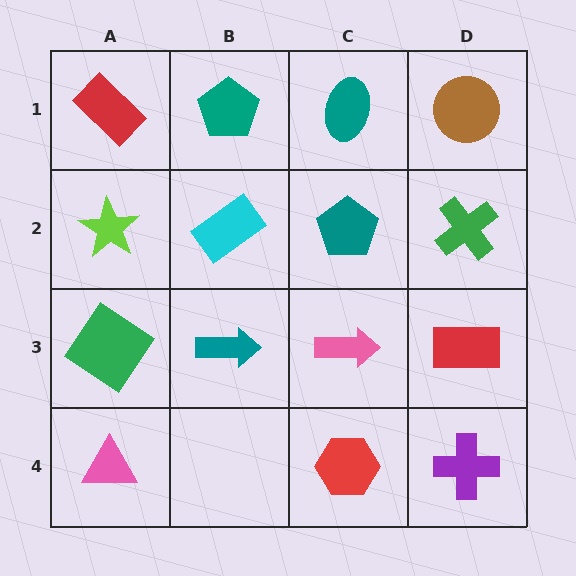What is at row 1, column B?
A teal pentagon.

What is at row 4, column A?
A pink triangle.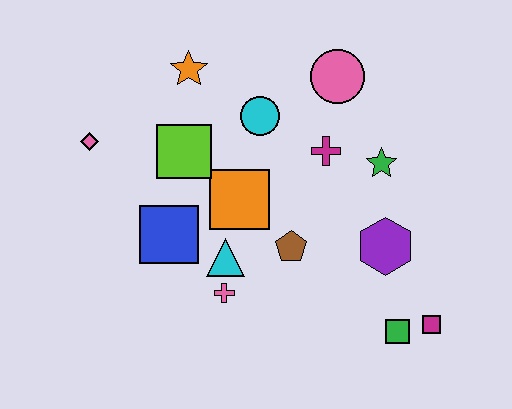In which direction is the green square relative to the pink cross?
The green square is to the right of the pink cross.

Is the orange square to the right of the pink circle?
No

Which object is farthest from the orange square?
The magenta square is farthest from the orange square.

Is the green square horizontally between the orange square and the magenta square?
Yes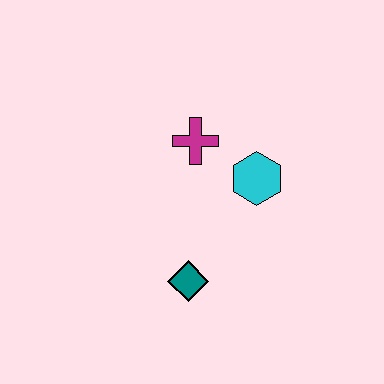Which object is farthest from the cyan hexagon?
The teal diamond is farthest from the cyan hexagon.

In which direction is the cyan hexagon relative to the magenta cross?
The cyan hexagon is to the right of the magenta cross.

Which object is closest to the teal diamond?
The cyan hexagon is closest to the teal diamond.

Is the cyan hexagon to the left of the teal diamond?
No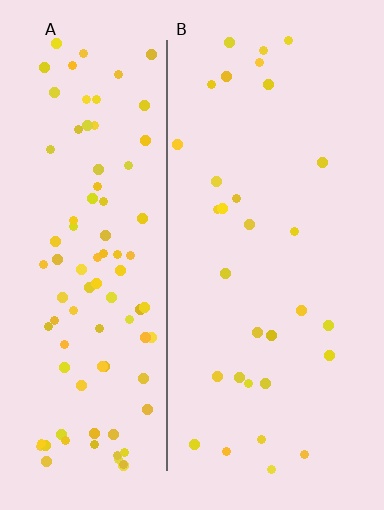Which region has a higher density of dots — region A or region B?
A (the left).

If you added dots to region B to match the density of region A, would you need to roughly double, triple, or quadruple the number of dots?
Approximately triple.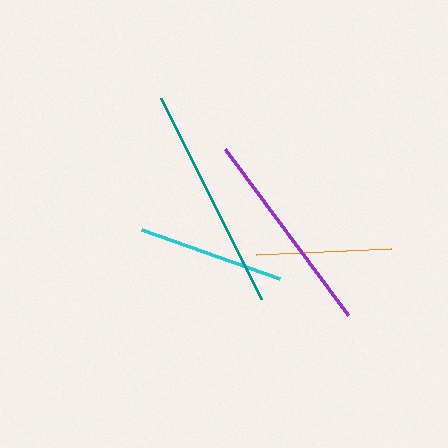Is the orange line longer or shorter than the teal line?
The teal line is longer than the orange line.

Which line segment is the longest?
The teal line is the longest at approximately 225 pixels.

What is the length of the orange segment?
The orange segment is approximately 135 pixels long.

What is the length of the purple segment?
The purple segment is approximately 207 pixels long.